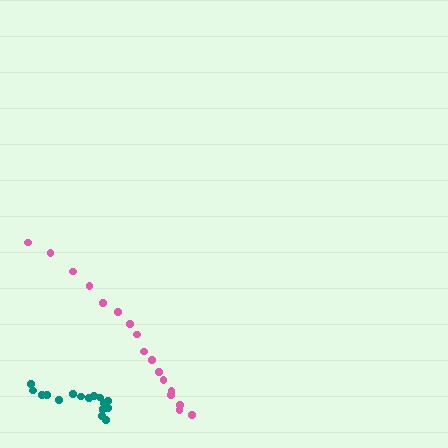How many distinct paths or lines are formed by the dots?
There are 2 distinct paths.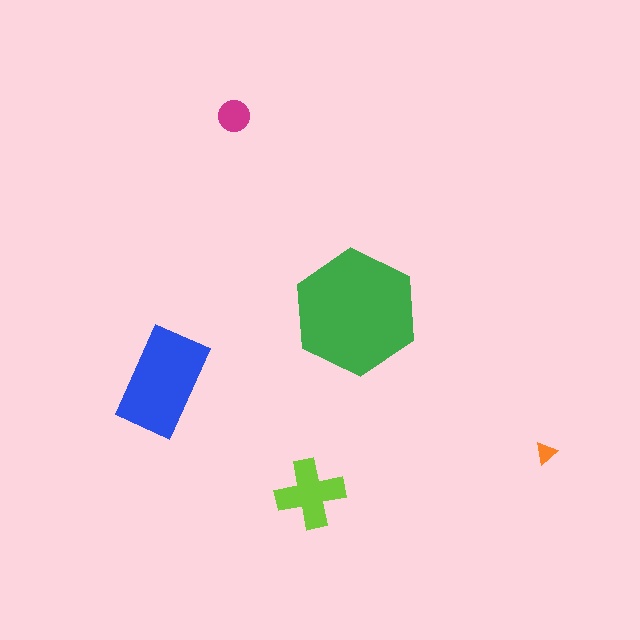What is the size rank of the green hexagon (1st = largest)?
1st.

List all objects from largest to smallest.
The green hexagon, the blue rectangle, the lime cross, the magenta circle, the orange triangle.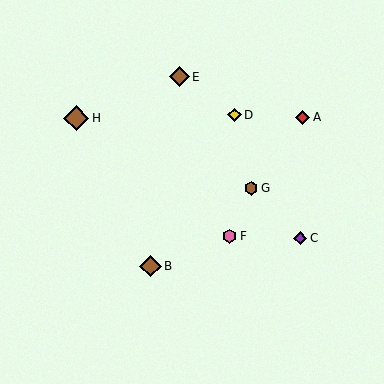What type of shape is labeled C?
Shape C is a purple diamond.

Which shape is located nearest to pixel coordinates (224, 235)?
The pink hexagon (labeled F) at (229, 236) is nearest to that location.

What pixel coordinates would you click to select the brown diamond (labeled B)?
Click at (150, 266) to select the brown diamond B.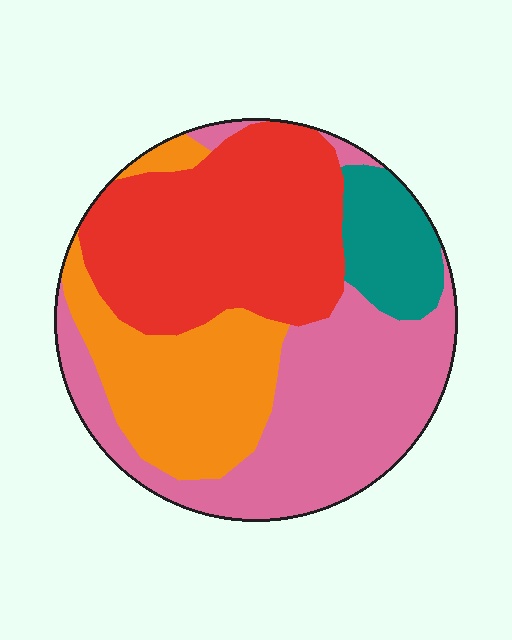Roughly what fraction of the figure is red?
Red covers roughly 35% of the figure.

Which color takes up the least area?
Teal, at roughly 10%.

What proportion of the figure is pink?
Pink covers around 35% of the figure.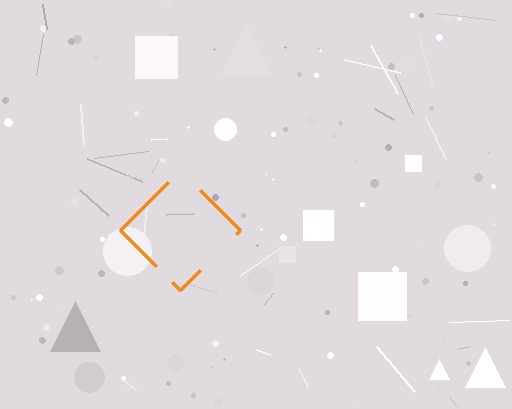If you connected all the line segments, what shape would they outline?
They would outline a diamond.